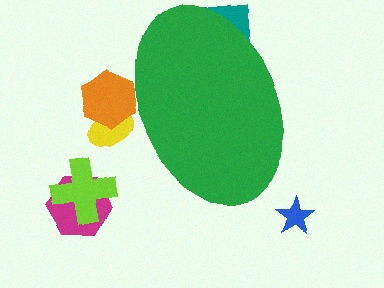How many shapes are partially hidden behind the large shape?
3 shapes are partially hidden.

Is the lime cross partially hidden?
No, the lime cross is fully visible.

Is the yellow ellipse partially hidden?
Yes, the yellow ellipse is partially hidden behind the green ellipse.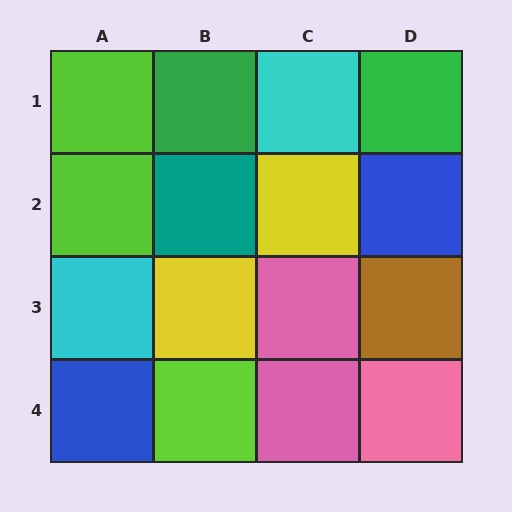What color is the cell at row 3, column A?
Cyan.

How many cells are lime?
3 cells are lime.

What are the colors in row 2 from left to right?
Lime, teal, yellow, blue.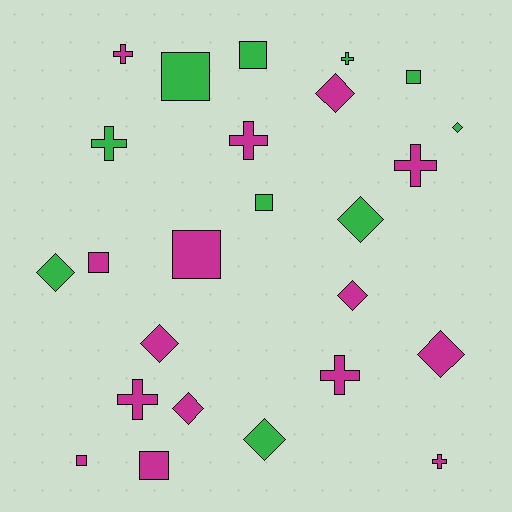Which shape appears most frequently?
Diamond, with 9 objects.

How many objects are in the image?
There are 25 objects.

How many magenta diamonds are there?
There are 5 magenta diamonds.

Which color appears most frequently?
Magenta, with 15 objects.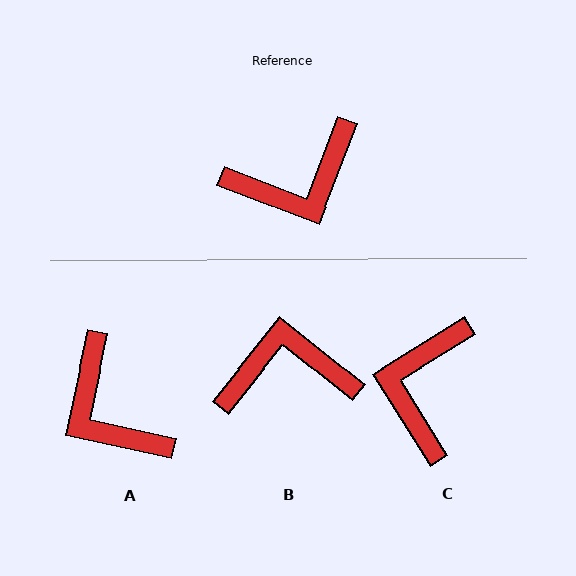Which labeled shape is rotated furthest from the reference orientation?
B, about 162 degrees away.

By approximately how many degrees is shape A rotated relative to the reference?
Approximately 81 degrees clockwise.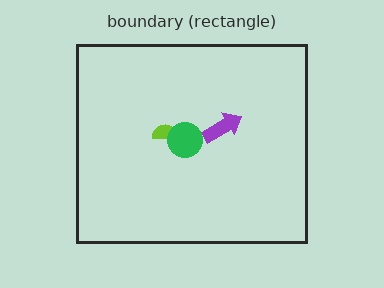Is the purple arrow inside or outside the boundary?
Inside.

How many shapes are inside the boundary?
3 inside, 0 outside.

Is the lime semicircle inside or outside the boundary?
Inside.